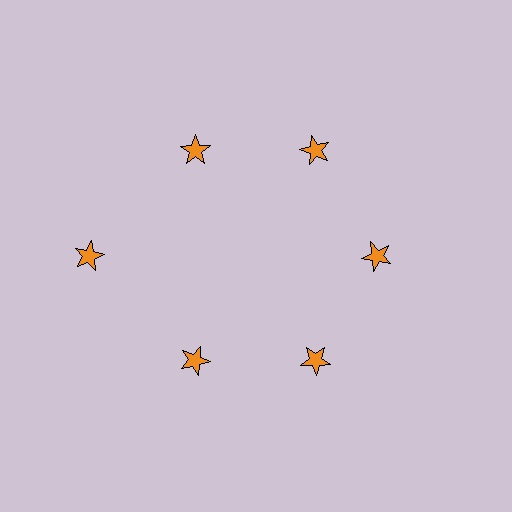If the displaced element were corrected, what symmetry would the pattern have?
It would have 6-fold rotational symmetry — the pattern would map onto itself every 60 degrees.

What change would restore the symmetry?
The symmetry would be restored by moving it inward, back onto the ring so that all 6 stars sit at equal angles and equal distance from the center.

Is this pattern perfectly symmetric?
No. The 6 orange stars are arranged in a ring, but one element near the 9 o'clock position is pushed outward from the center, breaking the 6-fold rotational symmetry.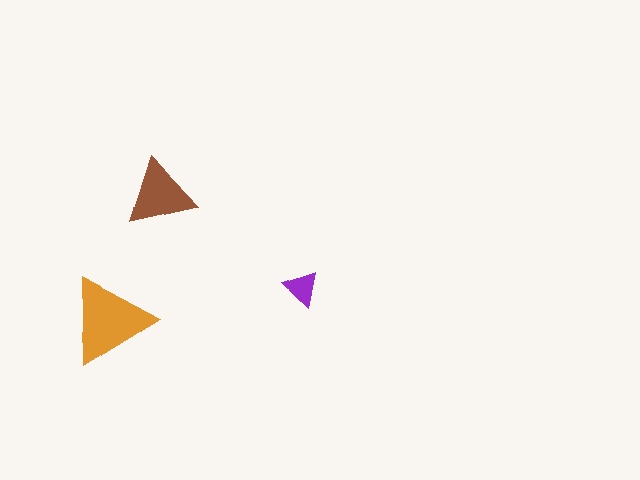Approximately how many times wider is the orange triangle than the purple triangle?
About 2.5 times wider.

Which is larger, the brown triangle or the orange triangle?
The orange one.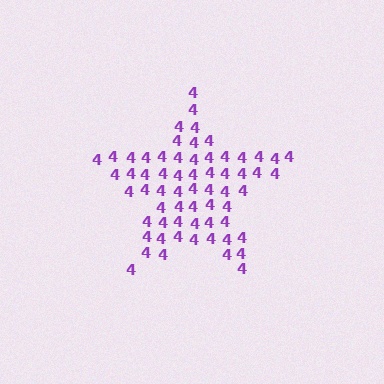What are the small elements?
The small elements are digit 4's.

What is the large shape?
The large shape is a star.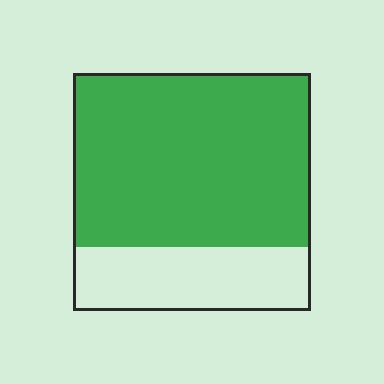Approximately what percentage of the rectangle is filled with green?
Approximately 75%.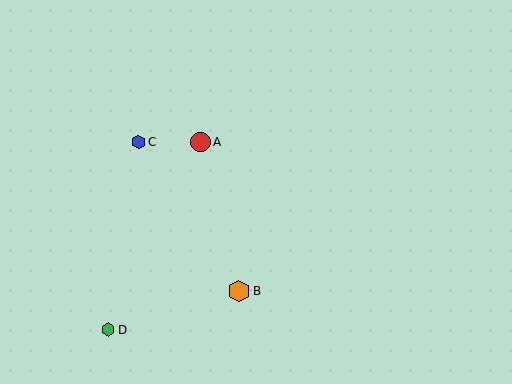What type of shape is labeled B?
Shape B is an orange hexagon.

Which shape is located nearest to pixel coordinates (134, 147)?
The blue hexagon (labeled C) at (138, 142) is nearest to that location.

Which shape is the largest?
The orange hexagon (labeled B) is the largest.